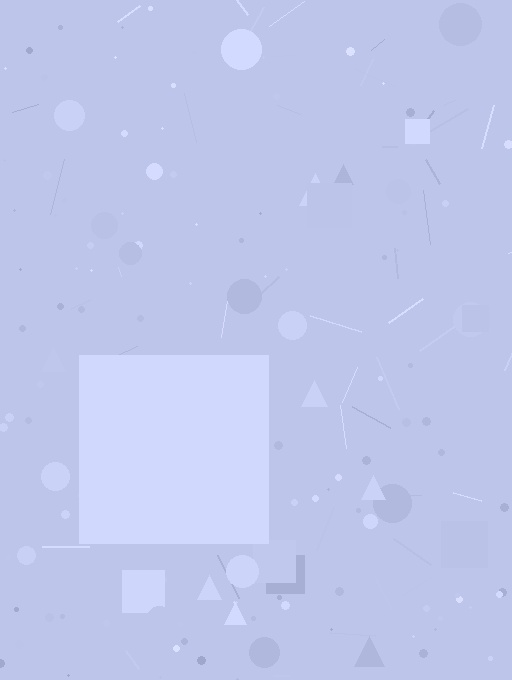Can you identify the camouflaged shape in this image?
The camouflaged shape is a square.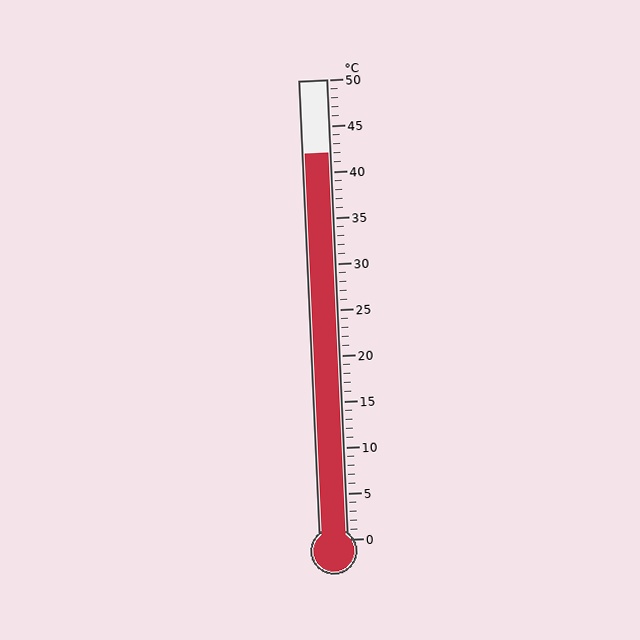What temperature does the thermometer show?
The thermometer shows approximately 42°C.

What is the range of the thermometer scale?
The thermometer scale ranges from 0°C to 50°C.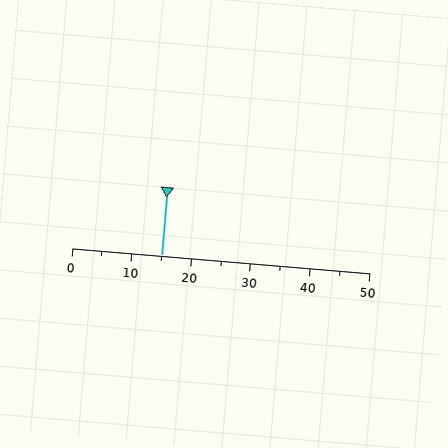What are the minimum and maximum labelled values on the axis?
The axis runs from 0 to 50.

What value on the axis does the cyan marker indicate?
The marker indicates approximately 15.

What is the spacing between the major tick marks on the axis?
The major ticks are spaced 10 apart.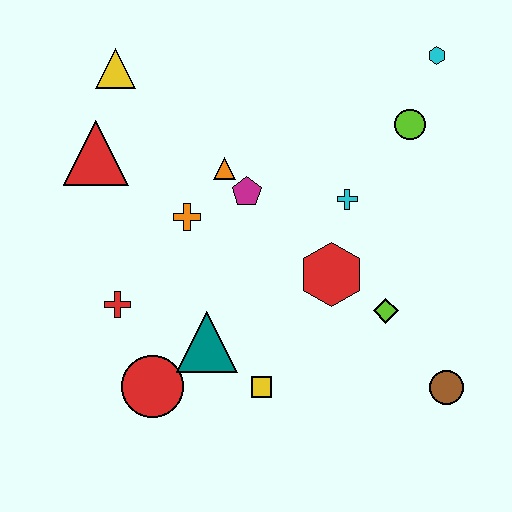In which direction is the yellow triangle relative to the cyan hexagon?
The yellow triangle is to the left of the cyan hexagon.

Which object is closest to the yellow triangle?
The red triangle is closest to the yellow triangle.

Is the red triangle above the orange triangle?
Yes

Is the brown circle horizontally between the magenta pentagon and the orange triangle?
No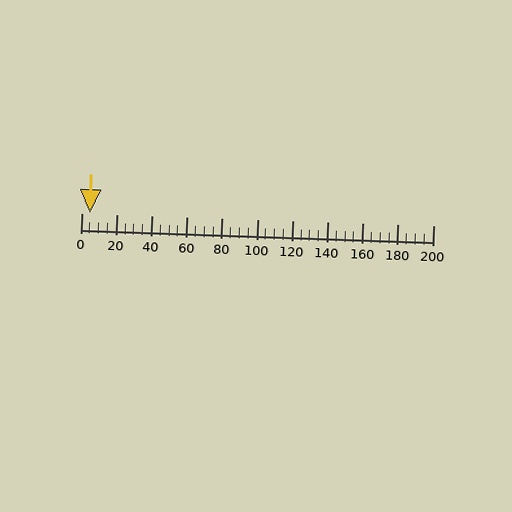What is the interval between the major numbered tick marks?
The major tick marks are spaced 20 units apart.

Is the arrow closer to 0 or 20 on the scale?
The arrow is closer to 0.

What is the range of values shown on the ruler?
The ruler shows values from 0 to 200.